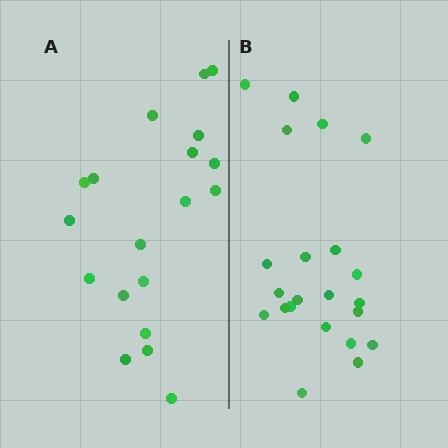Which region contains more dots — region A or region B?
Region B (the right region) has more dots.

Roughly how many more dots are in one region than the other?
Region B has just a few more — roughly 2 or 3 more dots than region A.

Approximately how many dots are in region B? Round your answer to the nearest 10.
About 20 dots. (The exact count is 22, which rounds to 20.)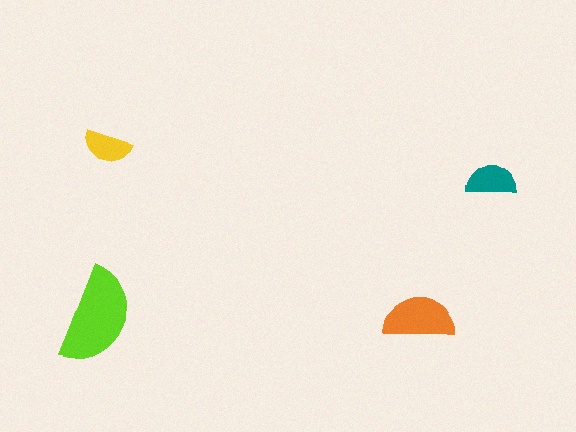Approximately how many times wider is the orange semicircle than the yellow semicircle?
About 1.5 times wider.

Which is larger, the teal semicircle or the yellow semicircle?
The teal one.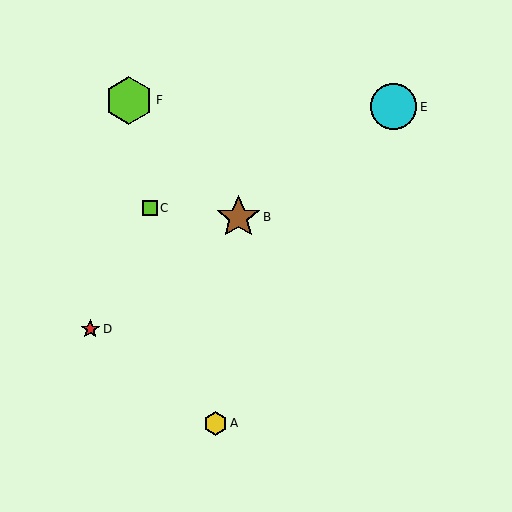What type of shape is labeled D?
Shape D is a red star.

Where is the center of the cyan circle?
The center of the cyan circle is at (394, 107).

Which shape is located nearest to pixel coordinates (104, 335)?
The red star (labeled D) at (90, 329) is nearest to that location.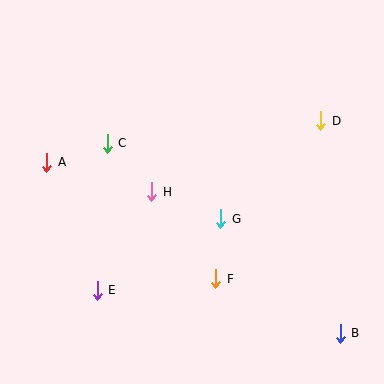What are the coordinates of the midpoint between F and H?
The midpoint between F and H is at (184, 235).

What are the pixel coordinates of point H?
Point H is at (152, 192).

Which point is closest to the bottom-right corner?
Point B is closest to the bottom-right corner.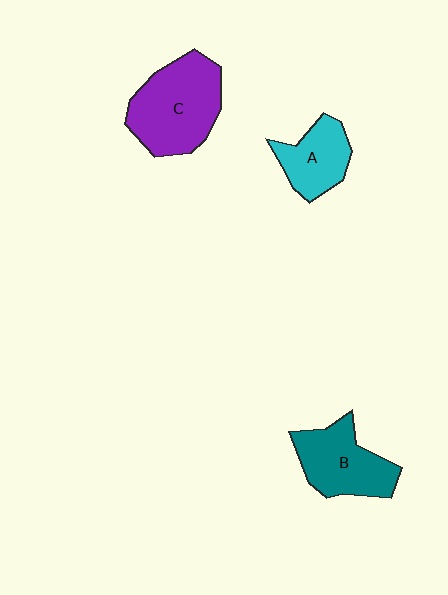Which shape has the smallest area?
Shape A (cyan).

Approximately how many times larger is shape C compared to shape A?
Approximately 1.7 times.